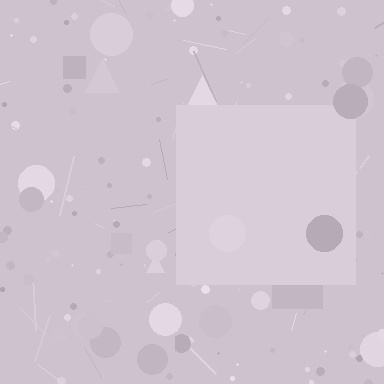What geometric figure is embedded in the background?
A square is embedded in the background.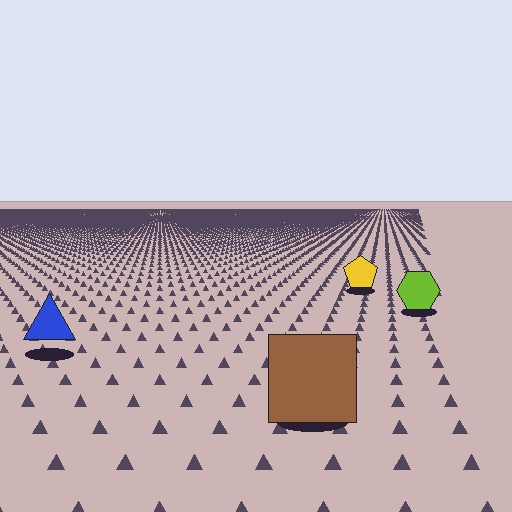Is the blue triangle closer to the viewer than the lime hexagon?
Yes. The blue triangle is closer — you can tell from the texture gradient: the ground texture is coarser near it.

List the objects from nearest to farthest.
From nearest to farthest: the brown square, the blue triangle, the lime hexagon, the yellow pentagon.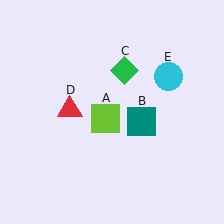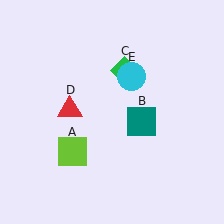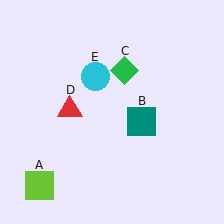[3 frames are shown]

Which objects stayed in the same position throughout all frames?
Teal square (object B) and green diamond (object C) and red triangle (object D) remained stationary.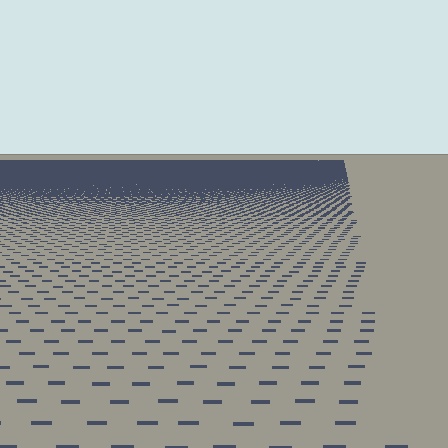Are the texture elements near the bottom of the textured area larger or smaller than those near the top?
Larger. Near the bottom, elements are closer to the viewer and appear at a bigger on-screen size.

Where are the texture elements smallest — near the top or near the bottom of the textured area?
Near the top.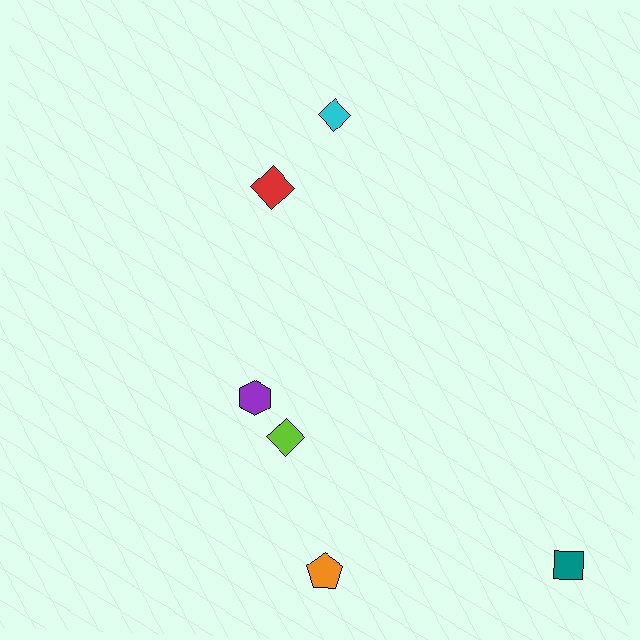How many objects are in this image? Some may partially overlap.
There are 6 objects.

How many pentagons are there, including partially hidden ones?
There is 1 pentagon.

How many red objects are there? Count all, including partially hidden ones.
There is 1 red object.